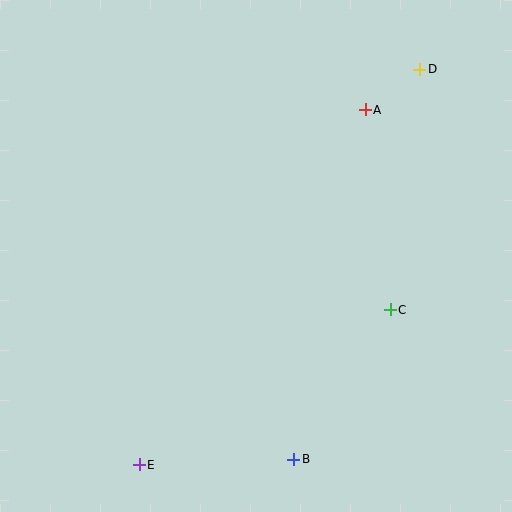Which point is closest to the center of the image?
Point C at (390, 310) is closest to the center.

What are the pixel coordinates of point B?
Point B is at (294, 459).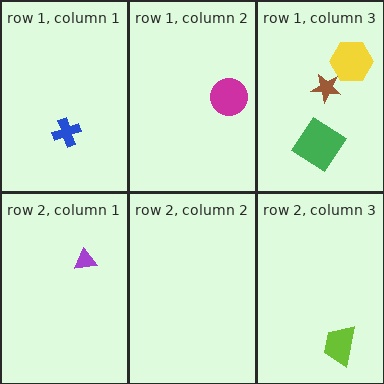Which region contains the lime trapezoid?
The row 2, column 3 region.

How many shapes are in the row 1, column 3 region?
3.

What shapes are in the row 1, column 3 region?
The brown star, the green diamond, the yellow hexagon.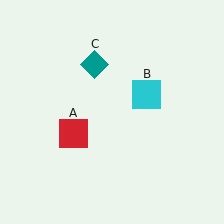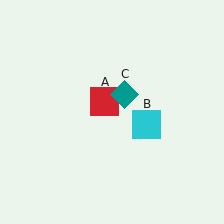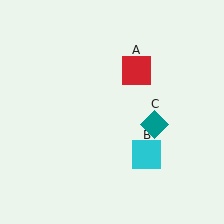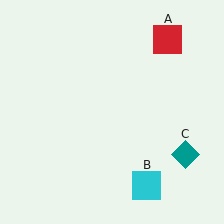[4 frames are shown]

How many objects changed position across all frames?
3 objects changed position: red square (object A), cyan square (object B), teal diamond (object C).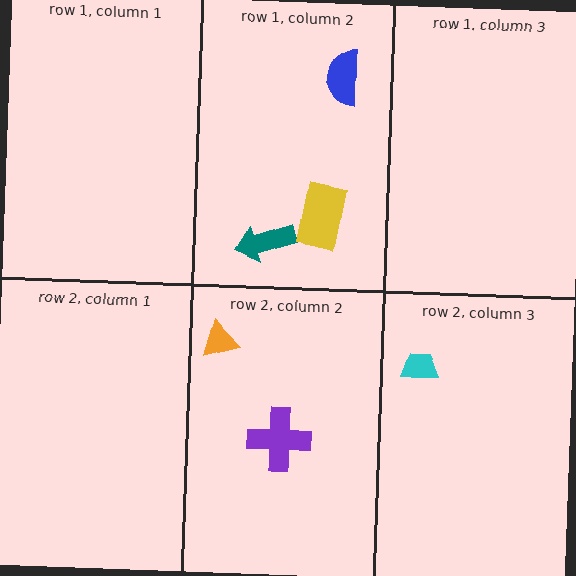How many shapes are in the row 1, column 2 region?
3.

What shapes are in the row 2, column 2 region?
The purple cross, the orange triangle.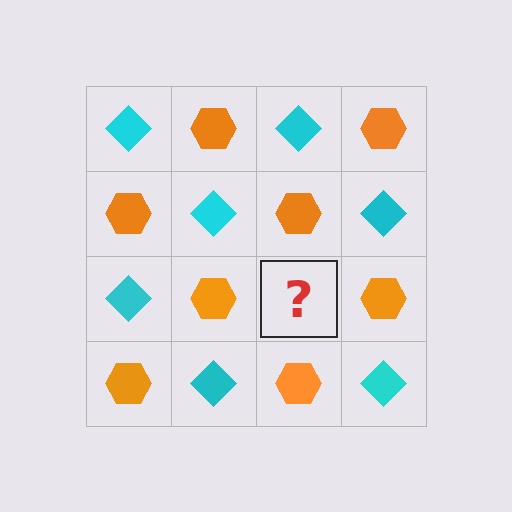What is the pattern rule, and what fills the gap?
The rule is that it alternates cyan diamond and orange hexagon in a checkerboard pattern. The gap should be filled with a cyan diamond.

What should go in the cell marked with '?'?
The missing cell should contain a cyan diamond.